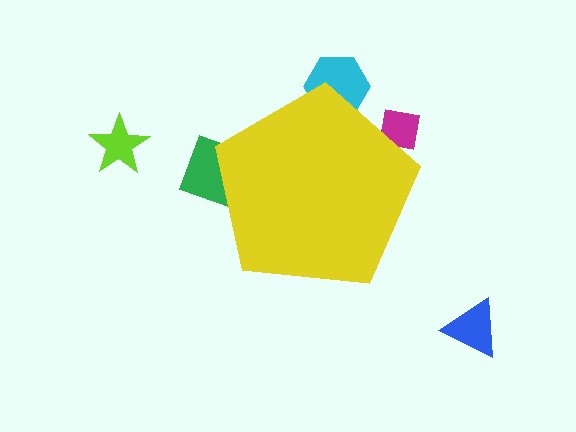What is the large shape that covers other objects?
A yellow pentagon.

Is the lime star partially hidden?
No, the lime star is fully visible.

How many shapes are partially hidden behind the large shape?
3 shapes are partially hidden.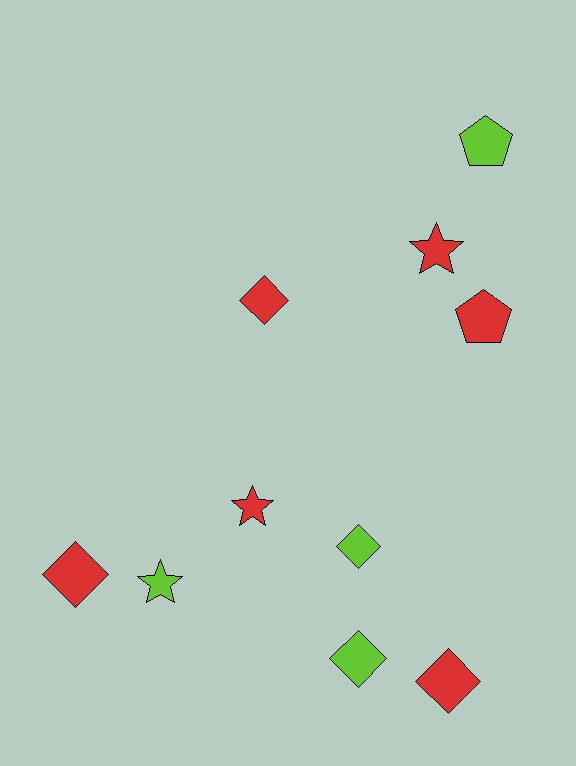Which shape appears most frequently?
Diamond, with 5 objects.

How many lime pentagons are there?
There is 1 lime pentagon.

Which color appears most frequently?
Red, with 6 objects.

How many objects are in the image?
There are 10 objects.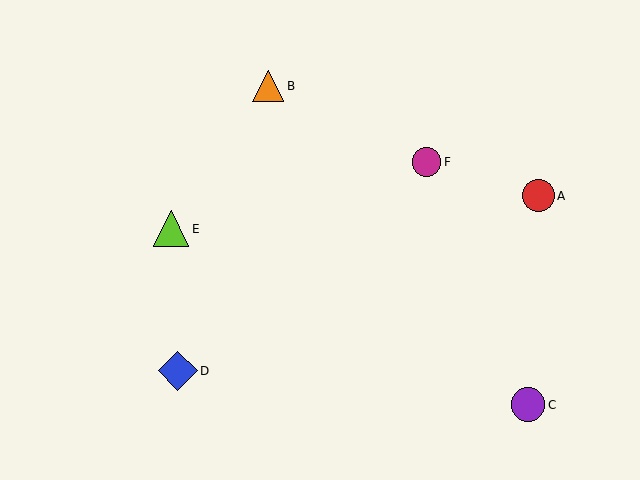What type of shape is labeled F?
Shape F is a magenta circle.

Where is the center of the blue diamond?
The center of the blue diamond is at (178, 371).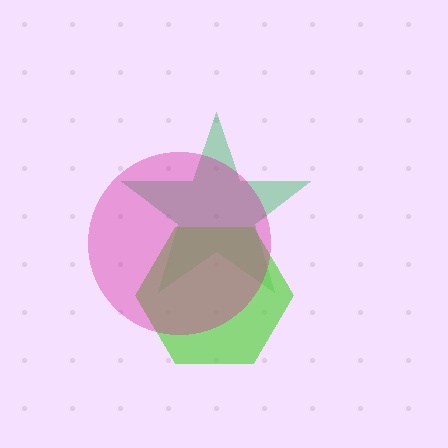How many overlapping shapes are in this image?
There are 3 overlapping shapes in the image.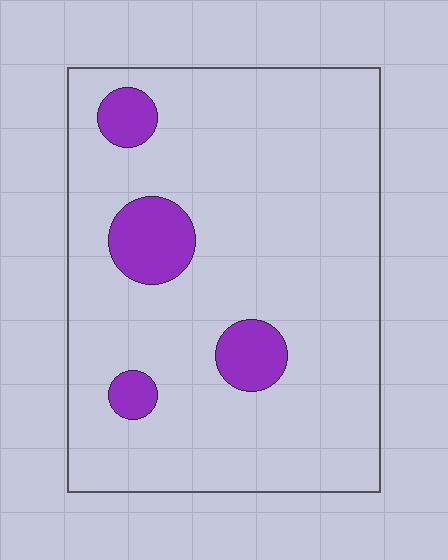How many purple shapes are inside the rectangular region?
4.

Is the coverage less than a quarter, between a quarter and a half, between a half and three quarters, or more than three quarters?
Less than a quarter.